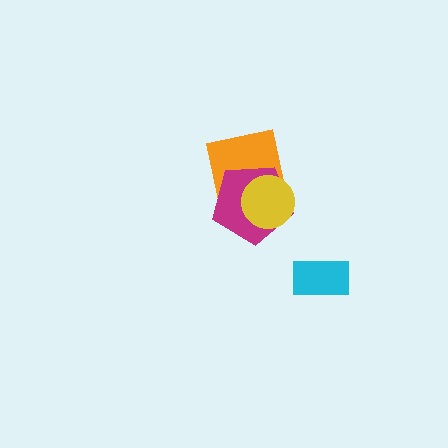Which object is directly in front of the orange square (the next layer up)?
The magenta pentagon is directly in front of the orange square.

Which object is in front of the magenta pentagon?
The yellow circle is in front of the magenta pentagon.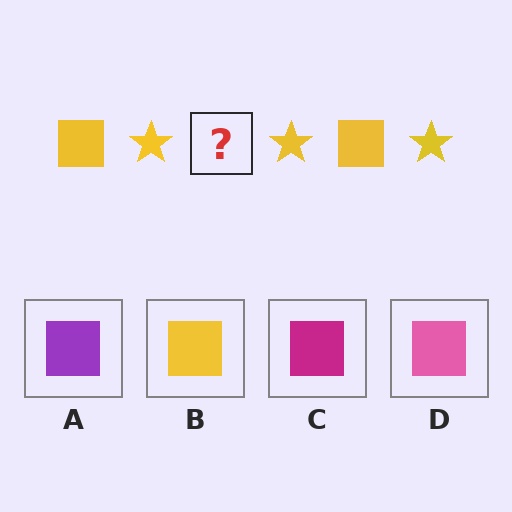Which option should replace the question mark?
Option B.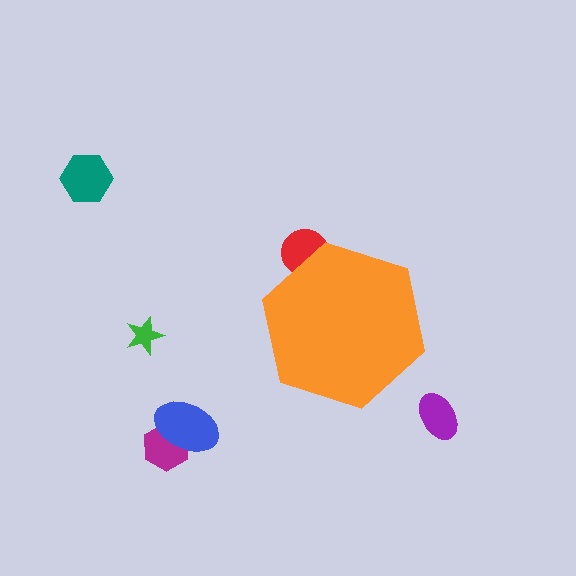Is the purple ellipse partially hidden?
No, the purple ellipse is fully visible.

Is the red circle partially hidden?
Yes, the red circle is partially hidden behind the orange hexagon.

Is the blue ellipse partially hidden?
No, the blue ellipse is fully visible.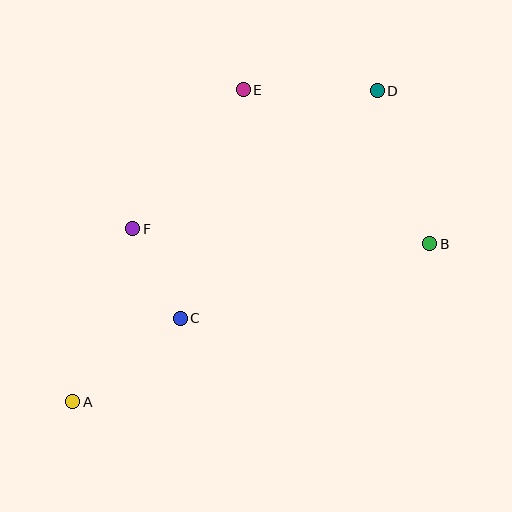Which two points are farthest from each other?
Points A and D are farthest from each other.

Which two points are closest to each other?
Points C and F are closest to each other.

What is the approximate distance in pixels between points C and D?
The distance between C and D is approximately 301 pixels.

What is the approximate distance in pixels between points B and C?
The distance between B and C is approximately 260 pixels.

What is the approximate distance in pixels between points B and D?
The distance between B and D is approximately 162 pixels.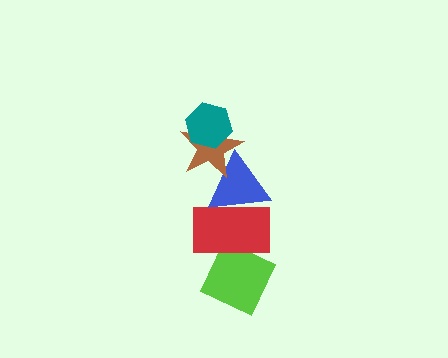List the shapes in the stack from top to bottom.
From top to bottom: the teal hexagon, the brown star, the blue triangle, the red rectangle, the lime diamond.